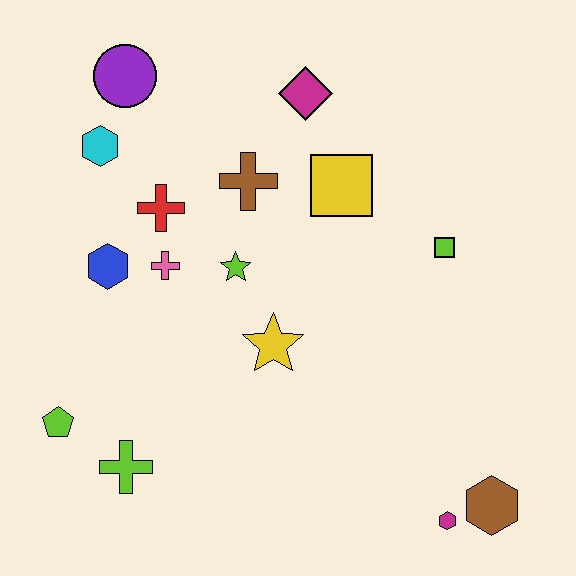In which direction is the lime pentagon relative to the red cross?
The lime pentagon is below the red cross.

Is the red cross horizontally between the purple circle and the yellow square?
Yes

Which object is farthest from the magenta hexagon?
The purple circle is farthest from the magenta hexagon.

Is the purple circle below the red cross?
No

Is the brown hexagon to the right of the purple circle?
Yes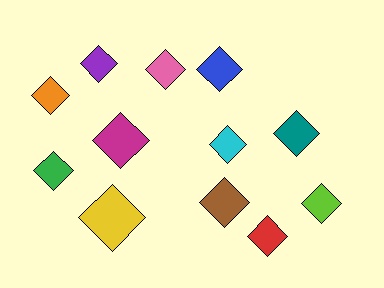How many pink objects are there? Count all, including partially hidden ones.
There is 1 pink object.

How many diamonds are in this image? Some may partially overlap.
There are 12 diamonds.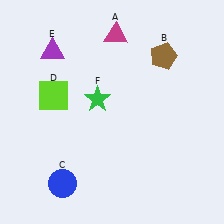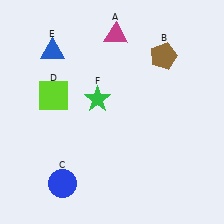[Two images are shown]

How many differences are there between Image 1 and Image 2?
There is 1 difference between the two images.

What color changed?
The triangle (E) changed from purple in Image 1 to blue in Image 2.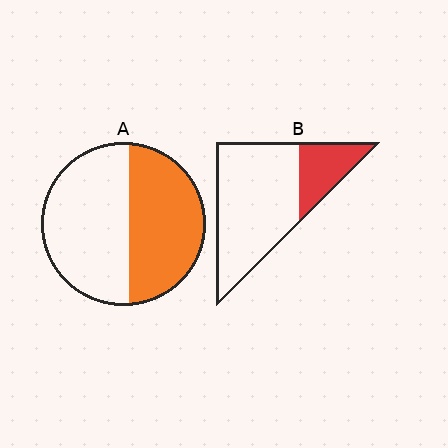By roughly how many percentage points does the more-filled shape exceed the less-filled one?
By roughly 20 percentage points (A over B).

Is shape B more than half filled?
No.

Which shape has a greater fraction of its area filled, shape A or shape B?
Shape A.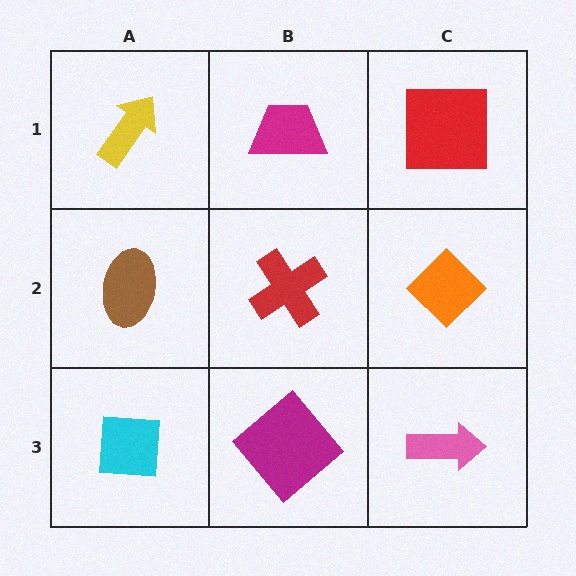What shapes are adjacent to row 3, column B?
A red cross (row 2, column B), a cyan square (row 3, column A), a pink arrow (row 3, column C).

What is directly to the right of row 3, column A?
A magenta diamond.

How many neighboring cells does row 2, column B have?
4.